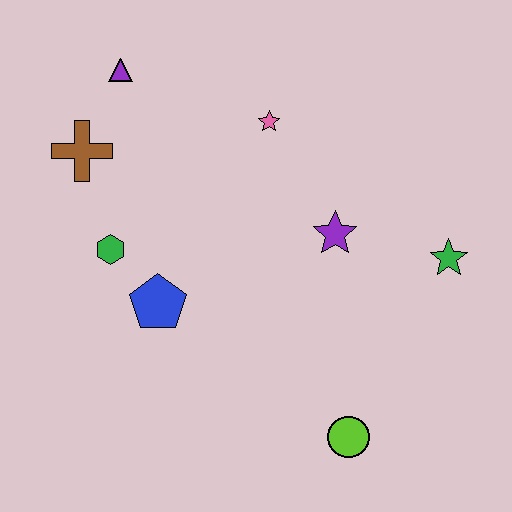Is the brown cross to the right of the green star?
No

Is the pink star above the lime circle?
Yes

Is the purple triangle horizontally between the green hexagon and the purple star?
Yes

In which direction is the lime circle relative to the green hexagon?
The lime circle is to the right of the green hexagon.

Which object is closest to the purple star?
The green star is closest to the purple star.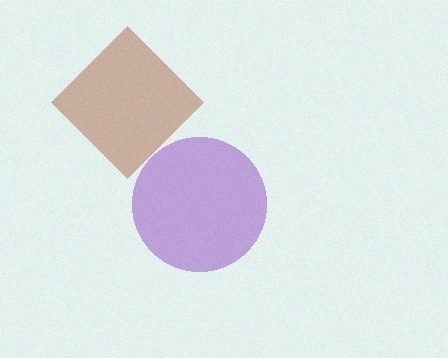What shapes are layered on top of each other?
The layered shapes are: a brown diamond, a purple circle.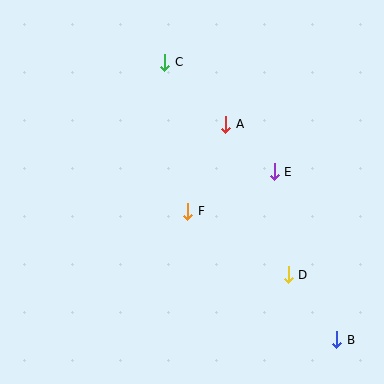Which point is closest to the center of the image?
Point F at (187, 211) is closest to the center.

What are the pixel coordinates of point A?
Point A is at (226, 124).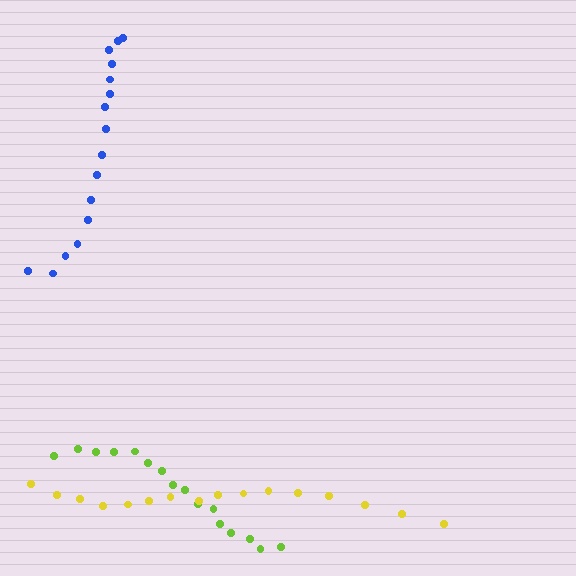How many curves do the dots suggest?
There are 3 distinct paths.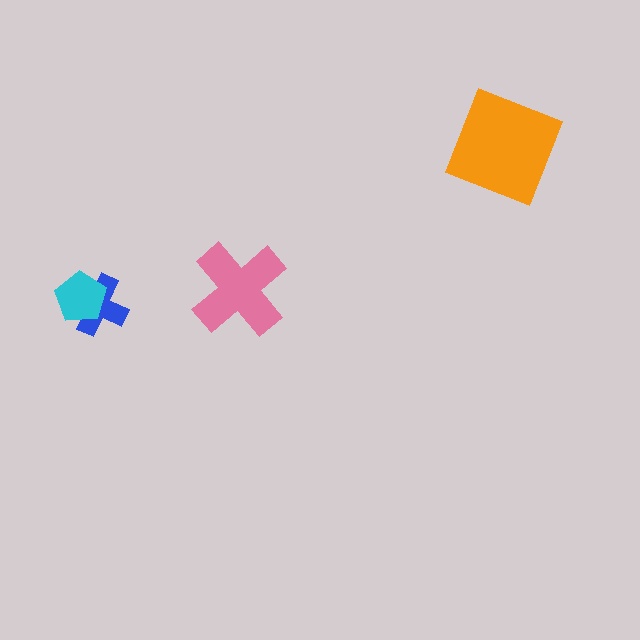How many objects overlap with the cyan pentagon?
1 object overlaps with the cyan pentagon.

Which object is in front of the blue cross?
The cyan pentagon is in front of the blue cross.